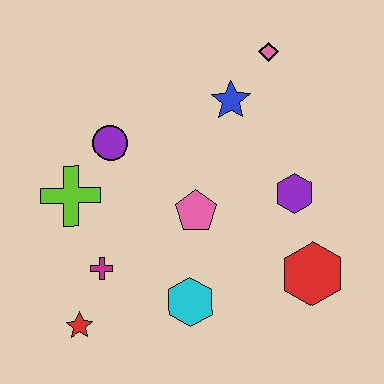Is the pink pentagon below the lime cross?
Yes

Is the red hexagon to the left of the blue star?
No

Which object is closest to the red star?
The magenta cross is closest to the red star.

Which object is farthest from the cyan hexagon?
The pink diamond is farthest from the cyan hexagon.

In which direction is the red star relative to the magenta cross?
The red star is below the magenta cross.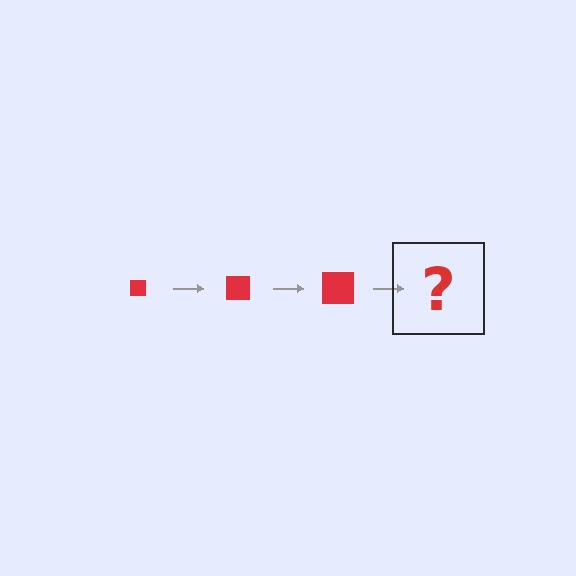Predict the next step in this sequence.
The next step is a red square, larger than the previous one.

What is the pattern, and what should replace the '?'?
The pattern is that the square gets progressively larger each step. The '?' should be a red square, larger than the previous one.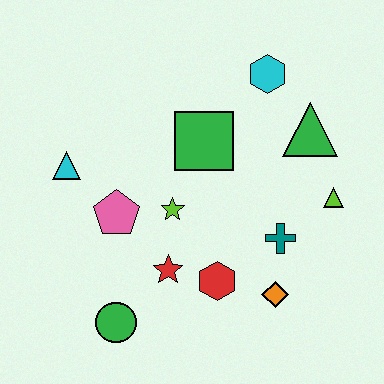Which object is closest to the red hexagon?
The red star is closest to the red hexagon.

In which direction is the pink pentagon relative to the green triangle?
The pink pentagon is to the left of the green triangle.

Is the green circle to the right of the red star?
No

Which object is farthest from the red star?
The cyan hexagon is farthest from the red star.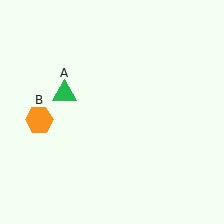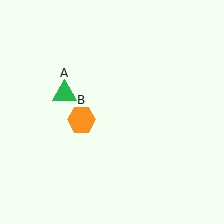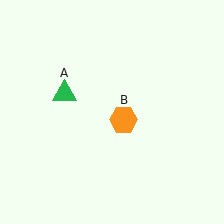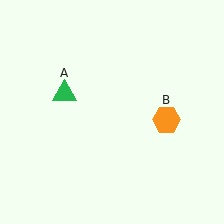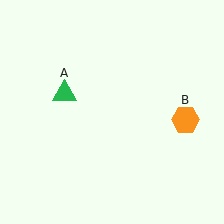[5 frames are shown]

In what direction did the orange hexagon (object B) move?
The orange hexagon (object B) moved right.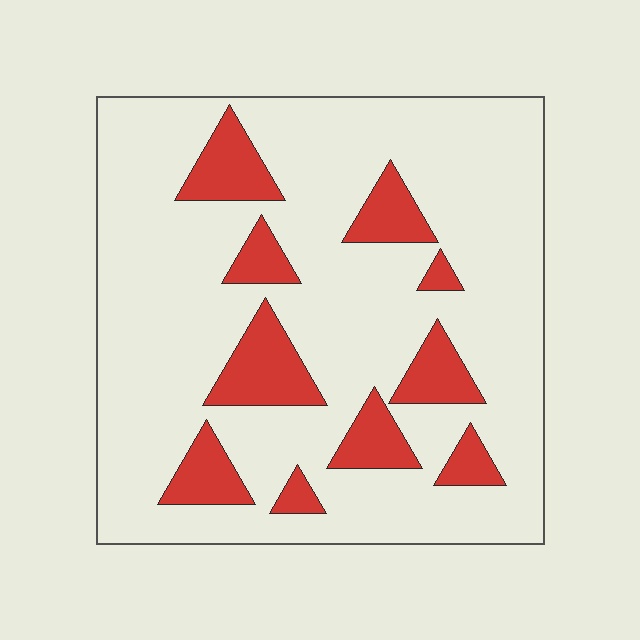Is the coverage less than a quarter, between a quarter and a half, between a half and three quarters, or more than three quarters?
Less than a quarter.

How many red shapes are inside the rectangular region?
10.